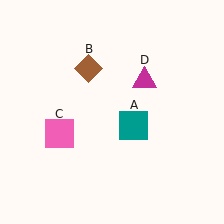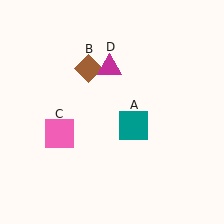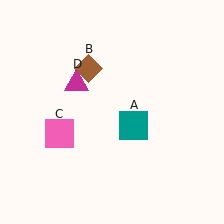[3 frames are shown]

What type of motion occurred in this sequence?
The magenta triangle (object D) rotated counterclockwise around the center of the scene.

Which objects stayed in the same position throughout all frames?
Teal square (object A) and brown diamond (object B) and pink square (object C) remained stationary.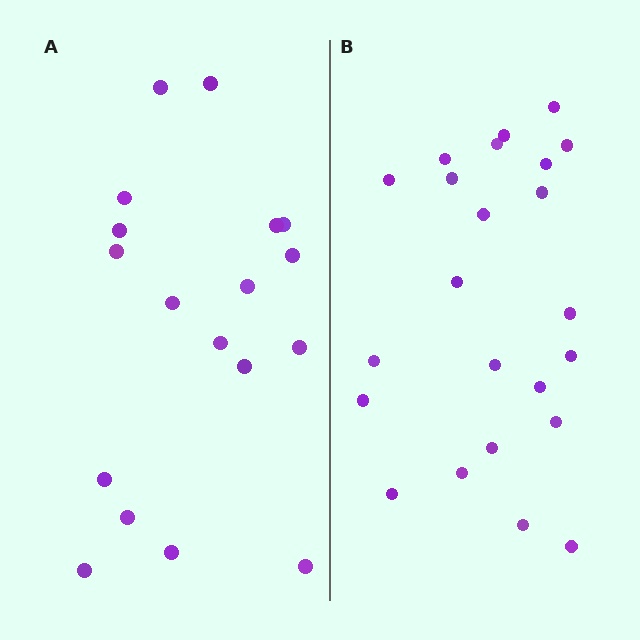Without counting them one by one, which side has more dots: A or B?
Region B (the right region) has more dots.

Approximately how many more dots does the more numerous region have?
Region B has about 5 more dots than region A.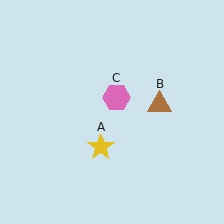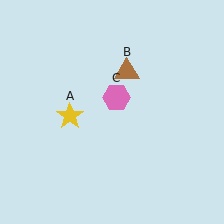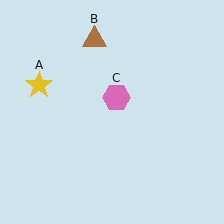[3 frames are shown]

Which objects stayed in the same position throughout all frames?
Pink hexagon (object C) remained stationary.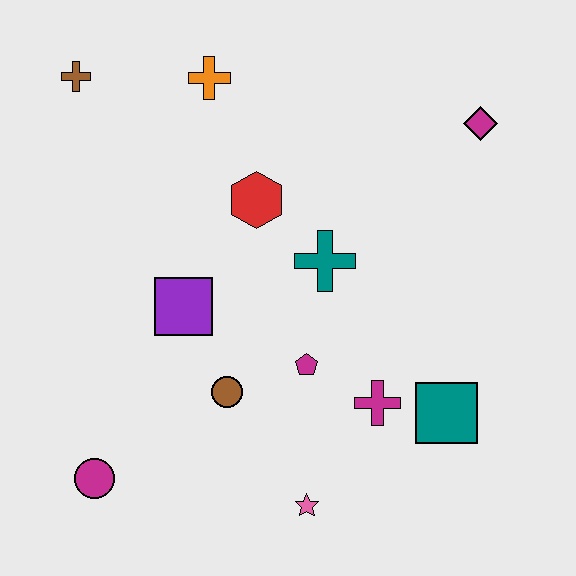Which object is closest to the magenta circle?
The brown circle is closest to the magenta circle.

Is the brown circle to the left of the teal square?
Yes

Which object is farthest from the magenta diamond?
The magenta circle is farthest from the magenta diamond.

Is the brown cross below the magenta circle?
No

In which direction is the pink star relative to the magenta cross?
The pink star is below the magenta cross.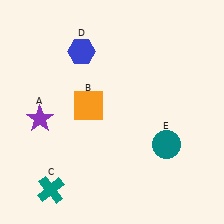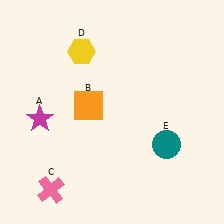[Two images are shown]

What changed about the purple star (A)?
In Image 1, A is purple. In Image 2, it changed to magenta.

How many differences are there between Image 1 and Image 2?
There are 3 differences between the two images.